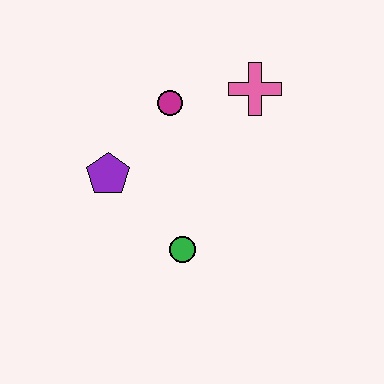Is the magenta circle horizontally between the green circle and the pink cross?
No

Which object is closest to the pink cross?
The magenta circle is closest to the pink cross.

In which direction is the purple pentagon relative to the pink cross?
The purple pentagon is to the left of the pink cross.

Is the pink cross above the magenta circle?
Yes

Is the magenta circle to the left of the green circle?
Yes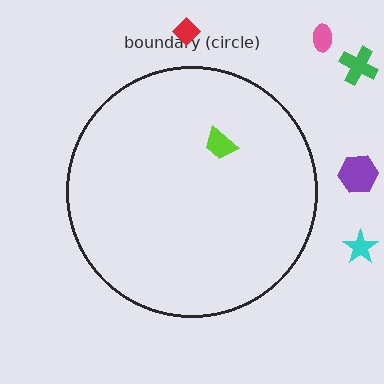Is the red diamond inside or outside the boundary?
Outside.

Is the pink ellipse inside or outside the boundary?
Outside.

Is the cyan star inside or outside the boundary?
Outside.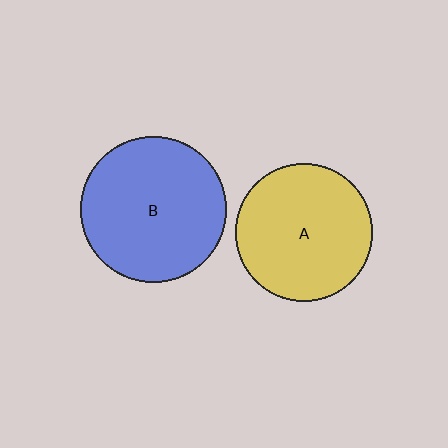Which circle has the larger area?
Circle B (blue).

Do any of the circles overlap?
No, none of the circles overlap.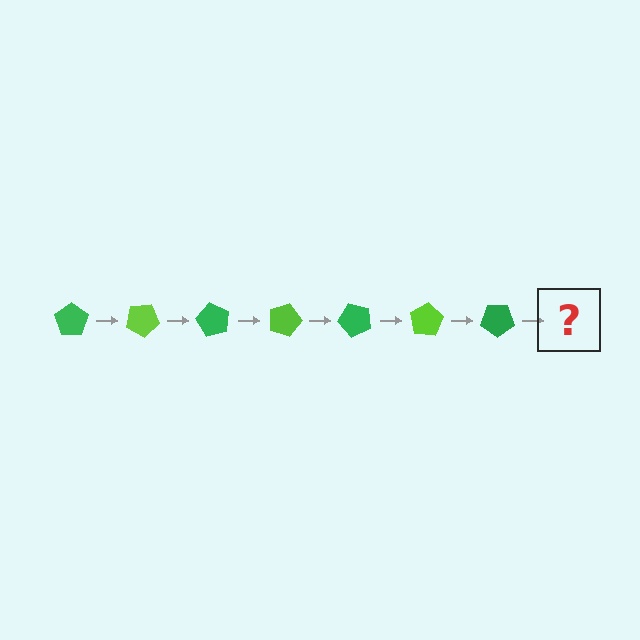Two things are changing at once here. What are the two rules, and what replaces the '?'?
The two rules are that it rotates 30 degrees each step and the color cycles through green and lime. The '?' should be a lime pentagon, rotated 210 degrees from the start.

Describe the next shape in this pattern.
It should be a lime pentagon, rotated 210 degrees from the start.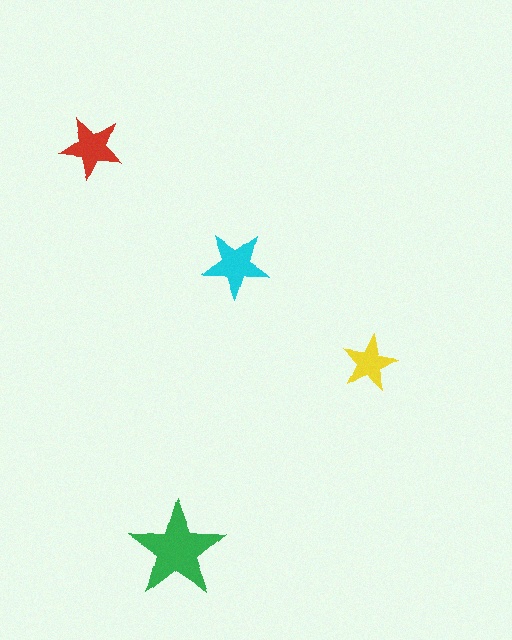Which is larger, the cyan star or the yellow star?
The cyan one.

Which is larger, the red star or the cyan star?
The cyan one.